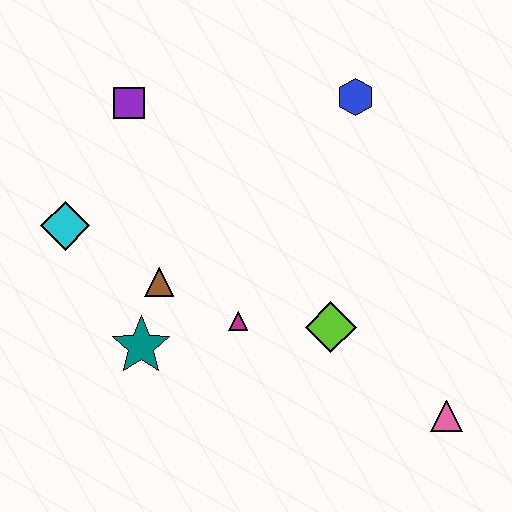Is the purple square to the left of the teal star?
Yes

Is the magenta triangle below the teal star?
No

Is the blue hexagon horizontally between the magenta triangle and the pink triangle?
Yes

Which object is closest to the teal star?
The brown triangle is closest to the teal star.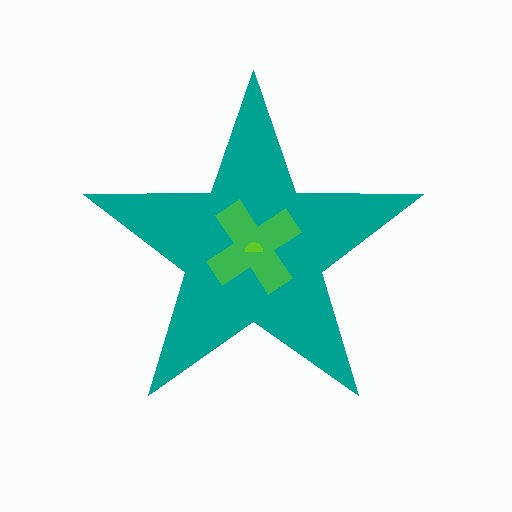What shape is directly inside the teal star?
The green cross.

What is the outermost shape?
The teal star.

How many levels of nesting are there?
3.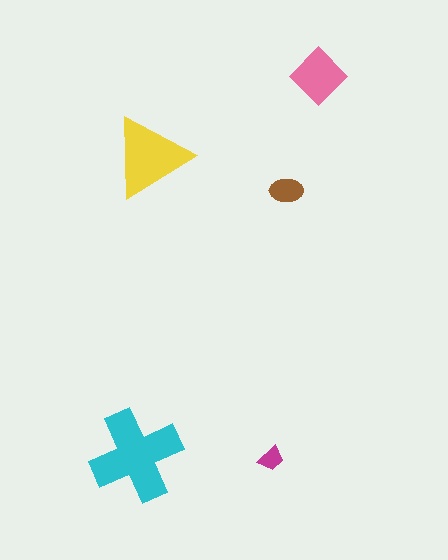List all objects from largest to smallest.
The cyan cross, the yellow triangle, the pink diamond, the brown ellipse, the magenta trapezoid.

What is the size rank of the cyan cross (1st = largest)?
1st.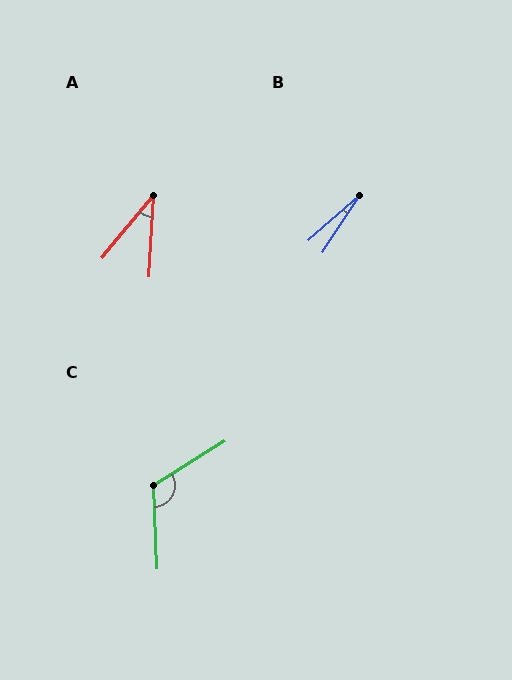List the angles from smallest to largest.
B (16°), A (37°), C (120°).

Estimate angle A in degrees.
Approximately 37 degrees.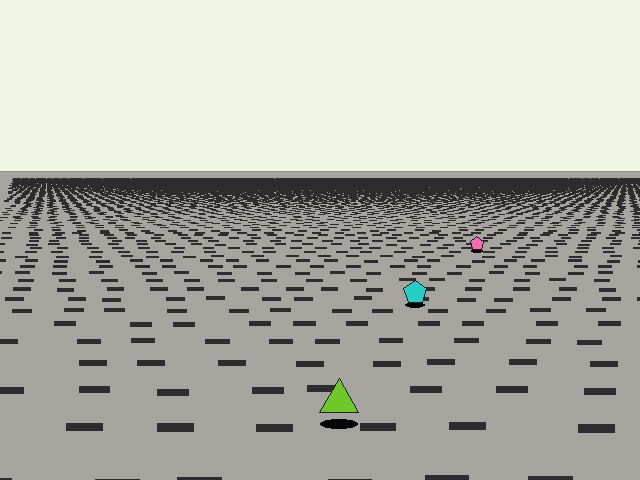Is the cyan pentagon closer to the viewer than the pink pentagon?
Yes. The cyan pentagon is closer — you can tell from the texture gradient: the ground texture is coarser near it.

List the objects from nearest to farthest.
From nearest to farthest: the lime triangle, the cyan pentagon, the pink pentagon.